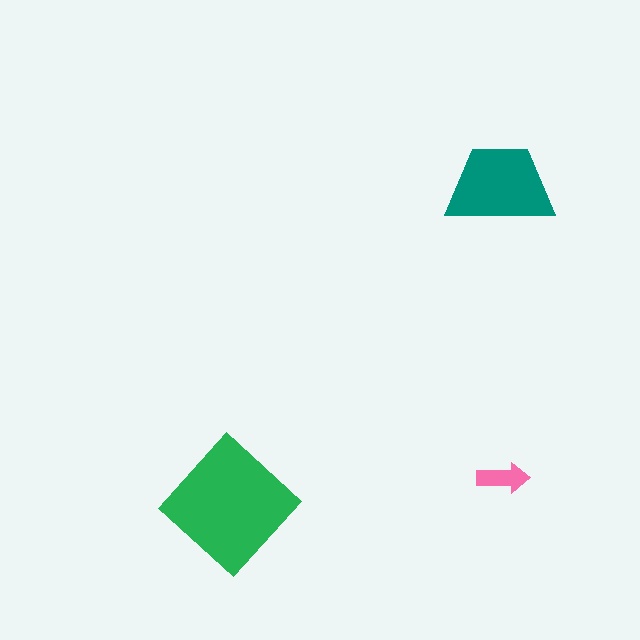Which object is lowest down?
The green diamond is bottommost.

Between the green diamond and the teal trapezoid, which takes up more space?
The green diamond.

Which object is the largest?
The green diamond.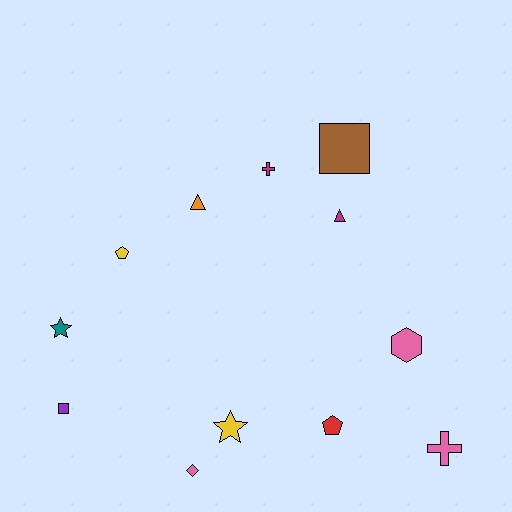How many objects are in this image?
There are 12 objects.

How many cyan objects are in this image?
There are no cyan objects.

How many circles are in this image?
There are no circles.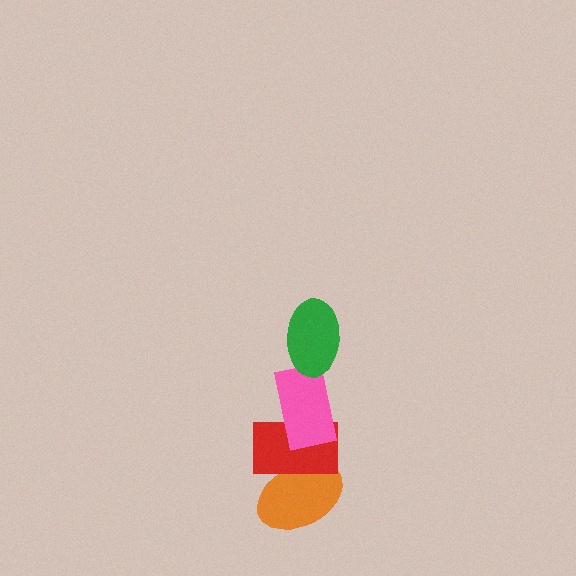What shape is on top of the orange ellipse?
The red rectangle is on top of the orange ellipse.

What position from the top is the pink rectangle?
The pink rectangle is 2nd from the top.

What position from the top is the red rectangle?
The red rectangle is 3rd from the top.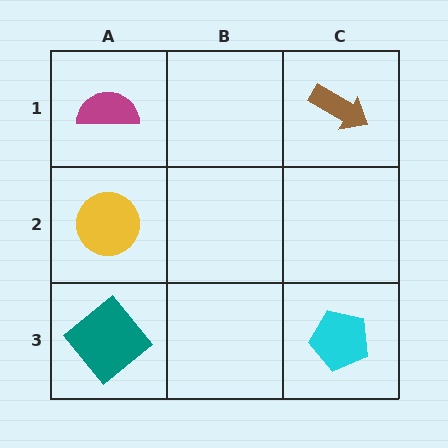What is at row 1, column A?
A magenta semicircle.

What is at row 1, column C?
A brown arrow.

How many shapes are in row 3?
2 shapes.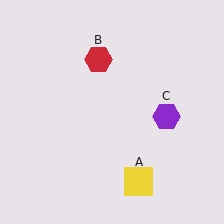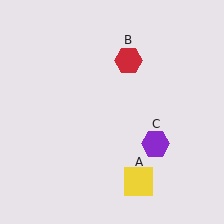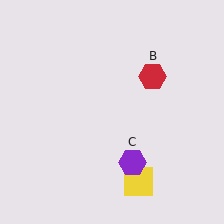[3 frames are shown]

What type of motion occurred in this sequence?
The red hexagon (object B), purple hexagon (object C) rotated clockwise around the center of the scene.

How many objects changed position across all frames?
2 objects changed position: red hexagon (object B), purple hexagon (object C).